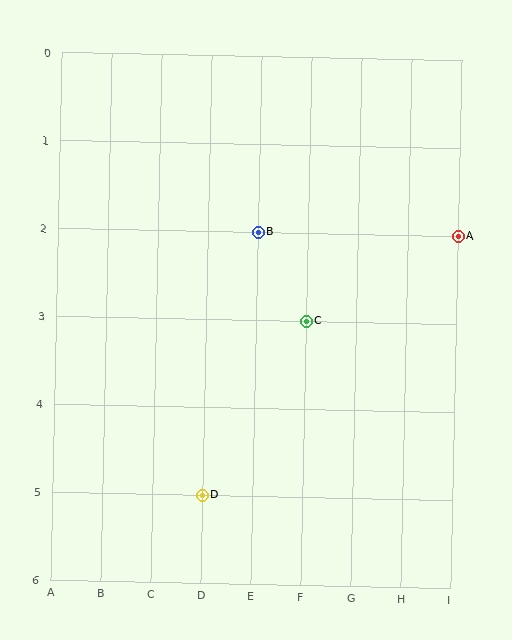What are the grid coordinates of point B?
Point B is at grid coordinates (E, 2).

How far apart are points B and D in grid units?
Points B and D are 1 column and 3 rows apart (about 3.2 grid units diagonally).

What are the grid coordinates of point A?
Point A is at grid coordinates (I, 2).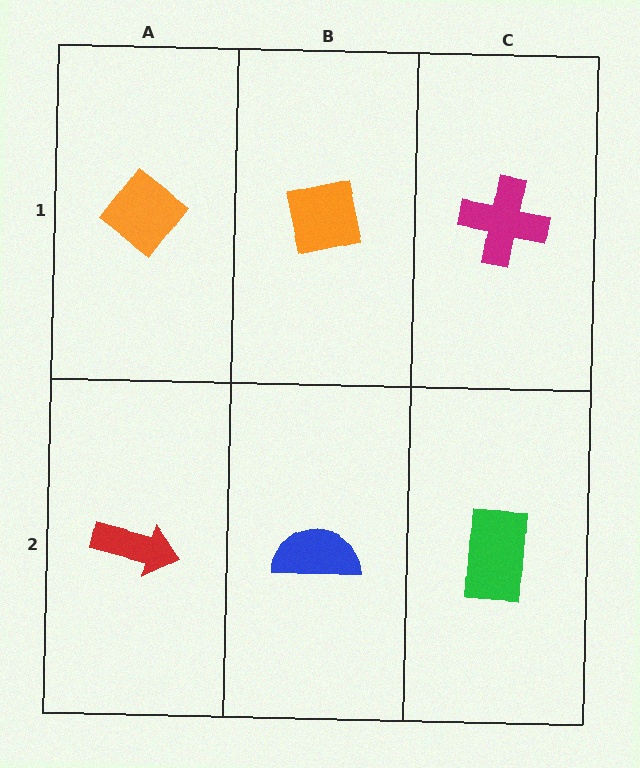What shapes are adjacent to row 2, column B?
An orange square (row 1, column B), a red arrow (row 2, column A), a green rectangle (row 2, column C).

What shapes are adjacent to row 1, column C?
A green rectangle (row 2, column C), an orange square (row 1, column B).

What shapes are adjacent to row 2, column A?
An orange diamond (row 1, column A), a blue semicircle (row 2, column B).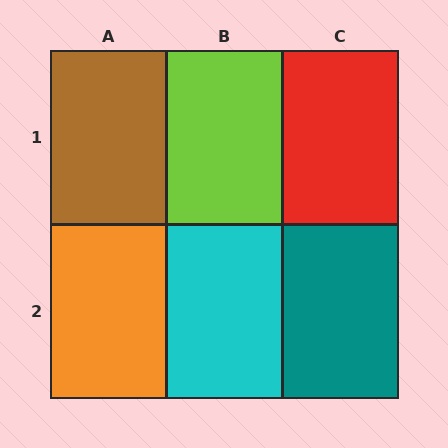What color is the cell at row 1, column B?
Lime.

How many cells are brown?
1 cell is brown.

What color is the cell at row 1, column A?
Brown.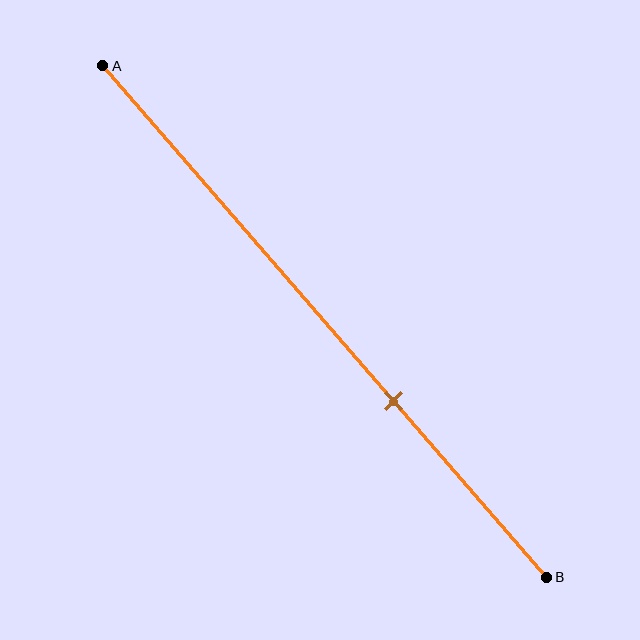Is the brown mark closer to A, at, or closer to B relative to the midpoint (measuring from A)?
The brown mark is closer to point B than the midpoint of segment AB.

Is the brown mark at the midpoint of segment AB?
No, the mark is at about 65% from A, not at the 50% midpoint.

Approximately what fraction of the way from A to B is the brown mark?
The brown mark is approximately 65% of the way from A to B.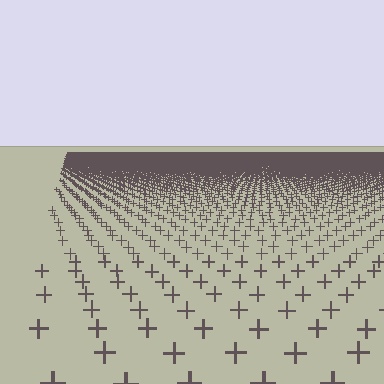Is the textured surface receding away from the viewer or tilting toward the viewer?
The surface is receding away from the viewer. Texture elements get smaller and denser toward the top.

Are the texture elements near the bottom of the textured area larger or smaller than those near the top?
Larger. Near the bottom, elements are closer to the viewer and appear at a bigger on-screen size.